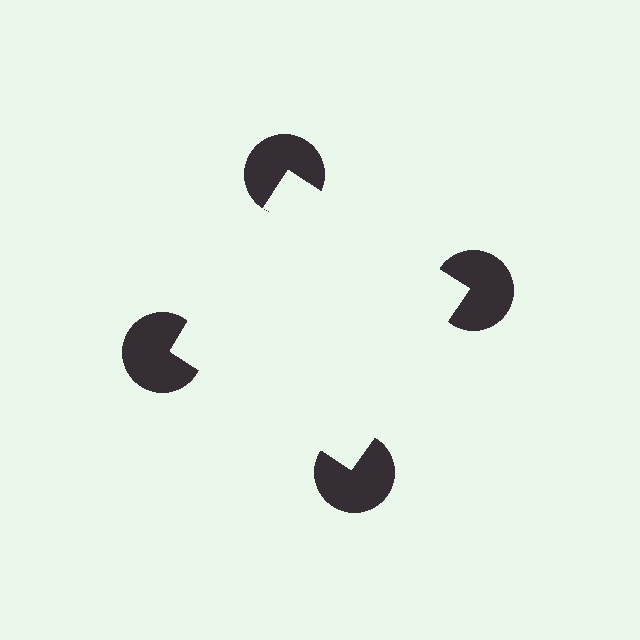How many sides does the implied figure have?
4 sides.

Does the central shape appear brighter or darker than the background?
It typically appears slightly brighter than the background, even though no actual brightness change is drawn.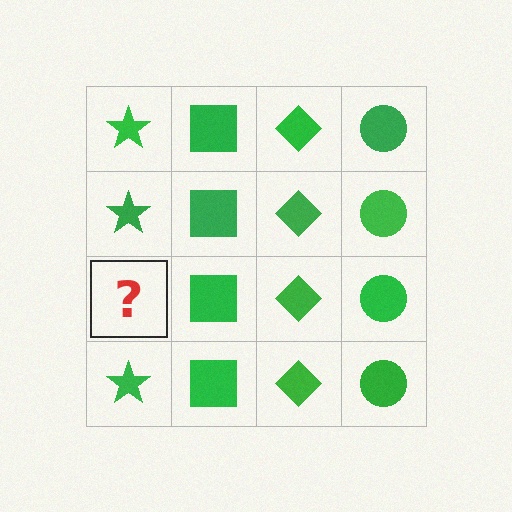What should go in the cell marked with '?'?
The missing cell should contain a green star.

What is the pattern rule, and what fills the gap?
The rule is that each column has a consistent shape. The gap should be filled with a green star.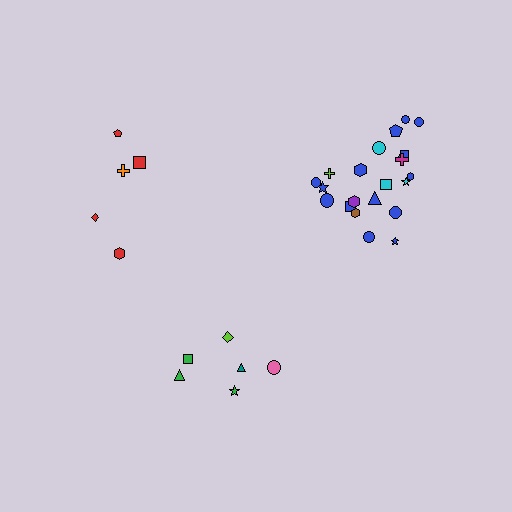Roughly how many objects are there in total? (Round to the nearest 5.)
Roughly 35 objects in total.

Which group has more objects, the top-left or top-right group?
The top-right group.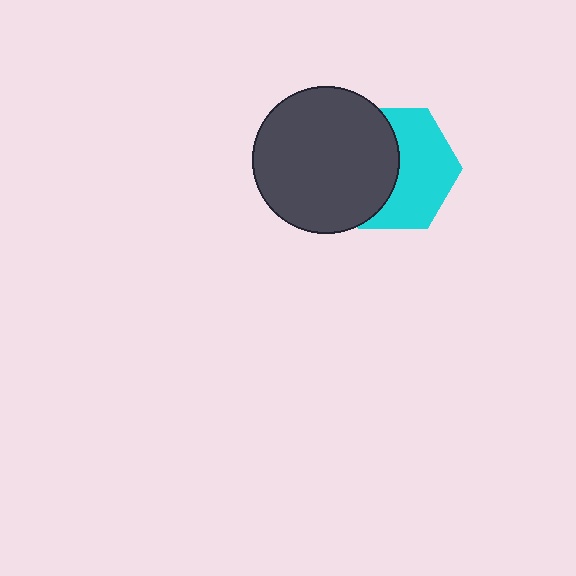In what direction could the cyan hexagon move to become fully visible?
The cyan hexagon could move right. That would shift it out from behind the dark gray circle entirely.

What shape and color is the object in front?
The object in front is a dark gray circle.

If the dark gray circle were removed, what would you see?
You would see the complete cyan hexagon.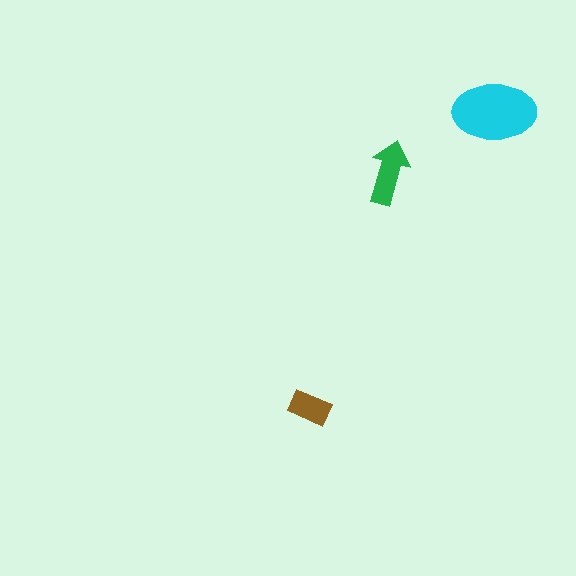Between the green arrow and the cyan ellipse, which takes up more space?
The cyan ellipse.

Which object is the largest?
The cyan ellipse.